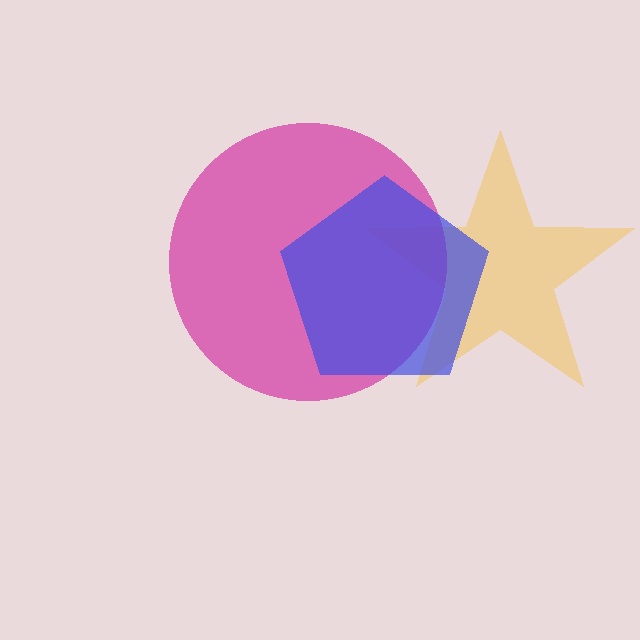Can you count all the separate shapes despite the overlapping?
Yes, there are 3 separate shapes.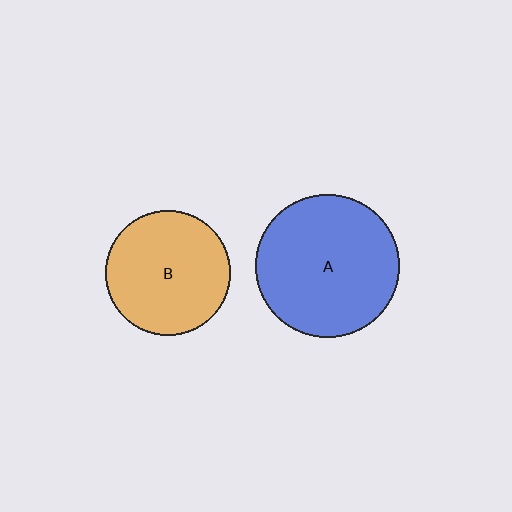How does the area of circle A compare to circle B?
Approximately 1.3 times.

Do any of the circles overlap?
No, none of the circles overlap.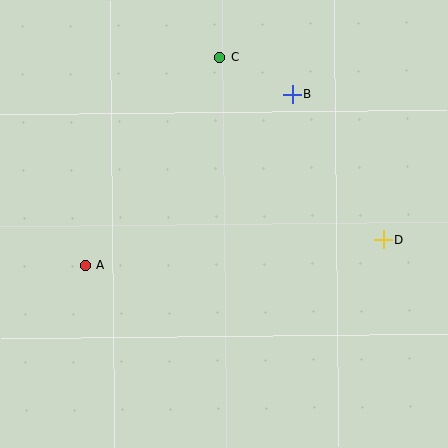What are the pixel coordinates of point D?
Point D is at (384, 240).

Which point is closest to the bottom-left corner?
Point A is closest to the bottom-left corner.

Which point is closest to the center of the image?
Point A at (86, 266) is closest to the center.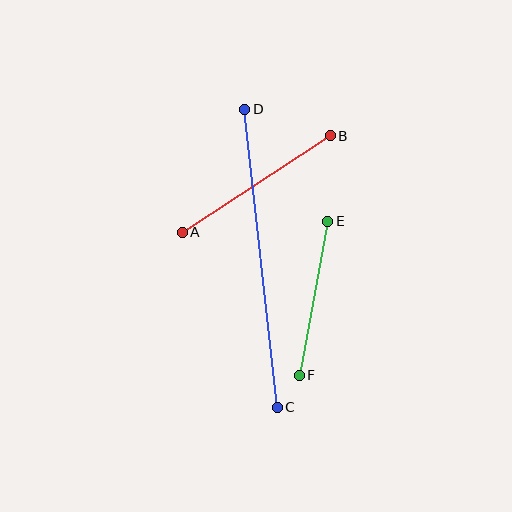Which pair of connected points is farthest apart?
Points C and D are farthest apart.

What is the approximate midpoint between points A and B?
The midpoint is at approximately (256, 184) pixels.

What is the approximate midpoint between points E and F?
The midpoint is at approximately (313, 298) pixels.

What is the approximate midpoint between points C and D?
The midpoint is at approximately (261, 258) pixels.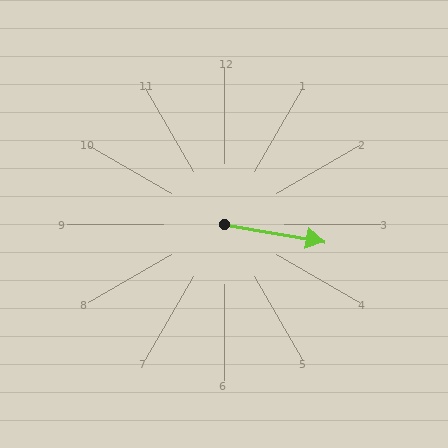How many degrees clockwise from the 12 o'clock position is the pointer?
Approximately 100 degrees.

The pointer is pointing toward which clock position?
Roughly 3 o'clock.